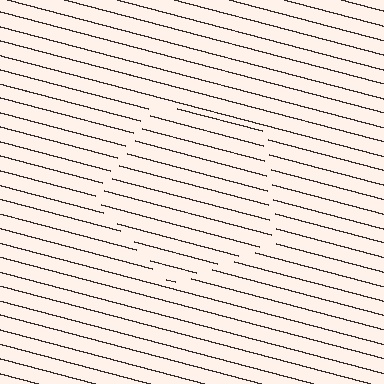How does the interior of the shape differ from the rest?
The interior of the shape contains the same grating, shifted by half a period — the contour is defined by the phase discontinuity where line-ends from the inner and outer gratings abut.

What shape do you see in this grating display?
An illusory pentagon. The interior of the shape contains the same grating, shifted by half a period — the contour is defined by the phase discontinuity where line-ends from the inner and outer gratings abut.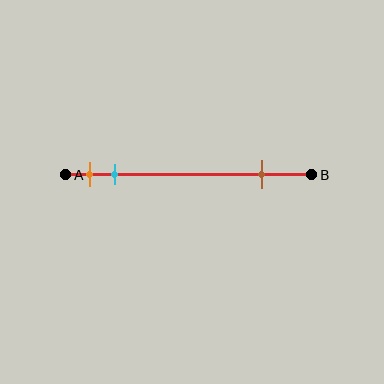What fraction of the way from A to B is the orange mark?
The orange mark is approximately 10% (0.1) of the way from A to B.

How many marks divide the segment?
There are 3 marks dividing the segment.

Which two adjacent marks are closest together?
The orange and cyan marks are the closest adjacent pair.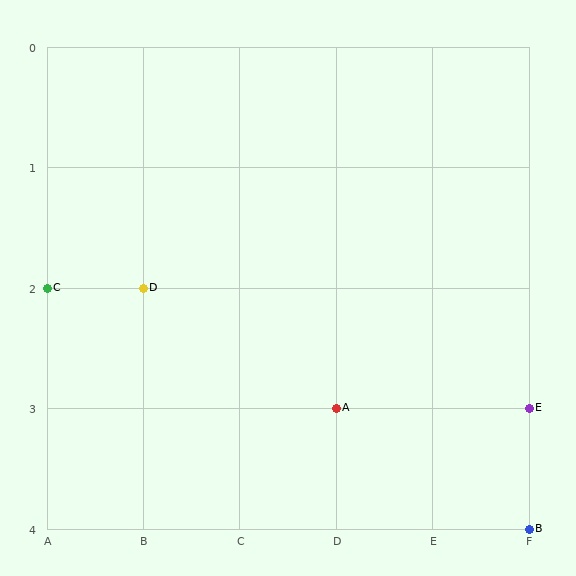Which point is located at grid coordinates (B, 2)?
Point D is at (B, 2).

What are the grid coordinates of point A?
Point A is at grid coordinates (D, 3).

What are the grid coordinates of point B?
Point B is at grid coordinates (F, 4).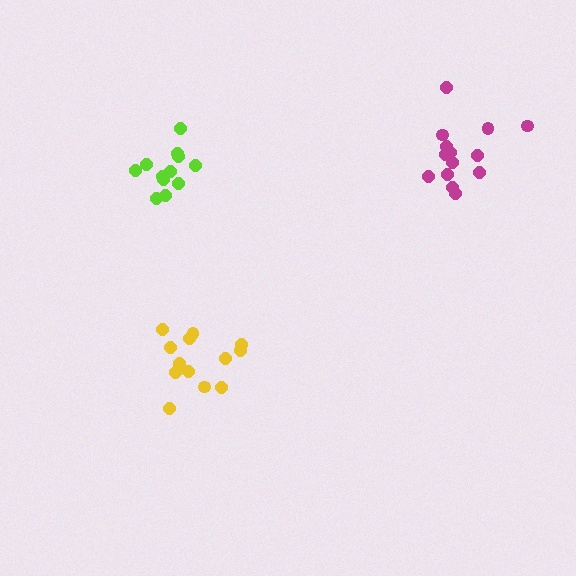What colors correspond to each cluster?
The clusters are colored: yellow, lime, magenta.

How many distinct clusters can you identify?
There are 3 distinct clusters.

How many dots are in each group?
Group 1: 13 dots, Group 2: 12 dots, Group 3: 15 dots (40 total).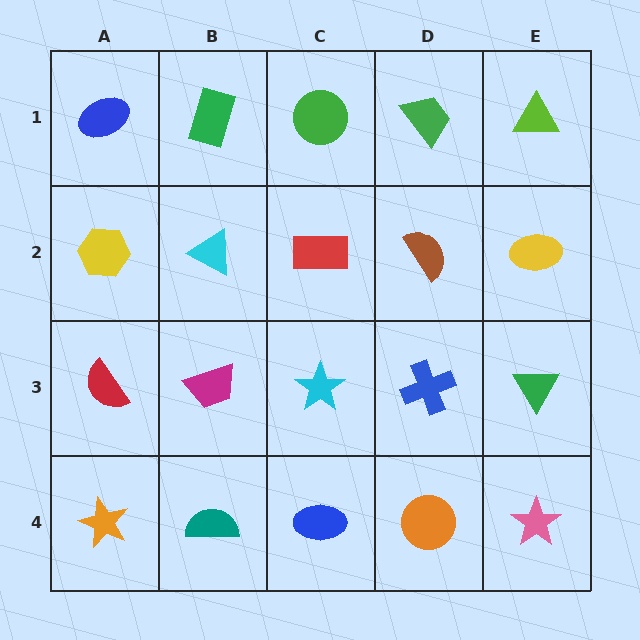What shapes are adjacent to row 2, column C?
A green circle (row 1, column C), a cyan star (row 3, column C), a cyan triangle (row 2, column B), a brown semicircle (row 2, column D).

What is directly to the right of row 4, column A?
A teal semicircle.